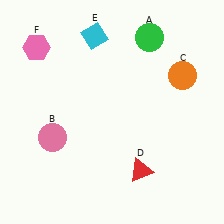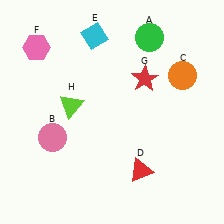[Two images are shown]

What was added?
A red star (G), a lime triangle (H) were added in Image 2.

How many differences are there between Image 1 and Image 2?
There are 2 differences between the two images.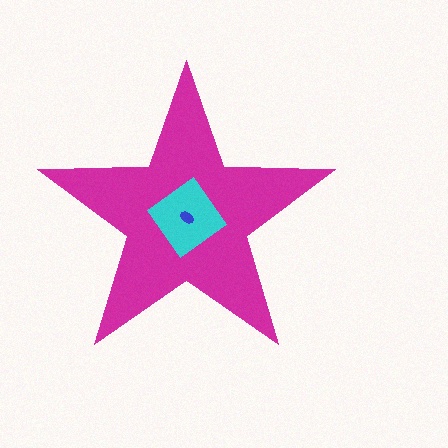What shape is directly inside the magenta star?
The cyan diamond.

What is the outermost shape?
The magenta star.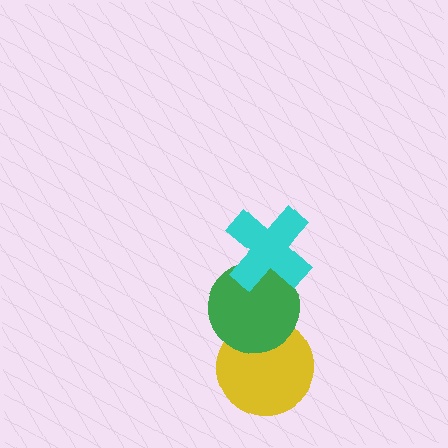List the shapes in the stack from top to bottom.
From top to bottom: the cyan cross, the green circle, the yellow circle.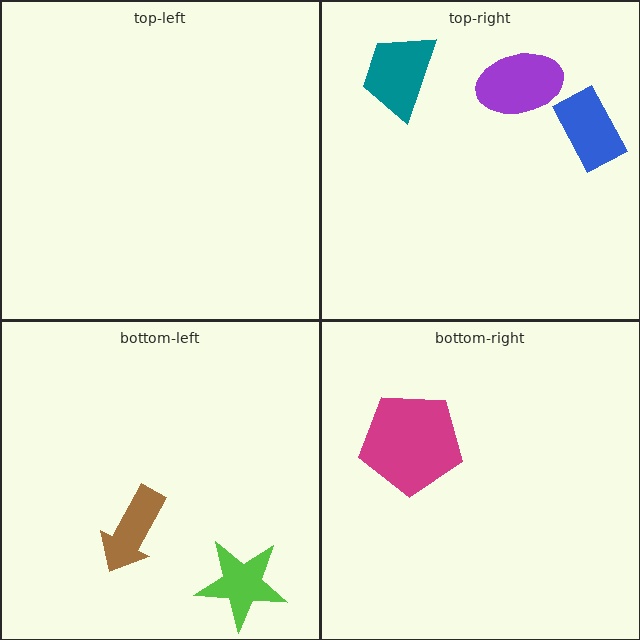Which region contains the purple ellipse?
The top-right region.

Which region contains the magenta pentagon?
The bottom-right region.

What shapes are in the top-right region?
The blue rectangle, the teal trapezoid, the purple ellipse.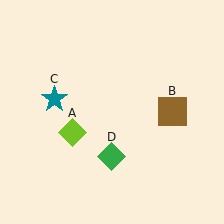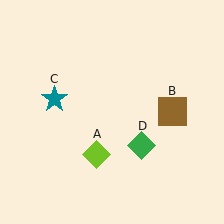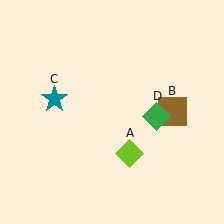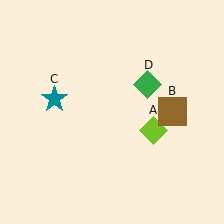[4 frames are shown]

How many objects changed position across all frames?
2 objects changed position: lime diamond (object A), green diamond (object D).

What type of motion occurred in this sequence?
The lime diamond (object A), green diamond (object D) rotated counterclockwise around the center of the scene.